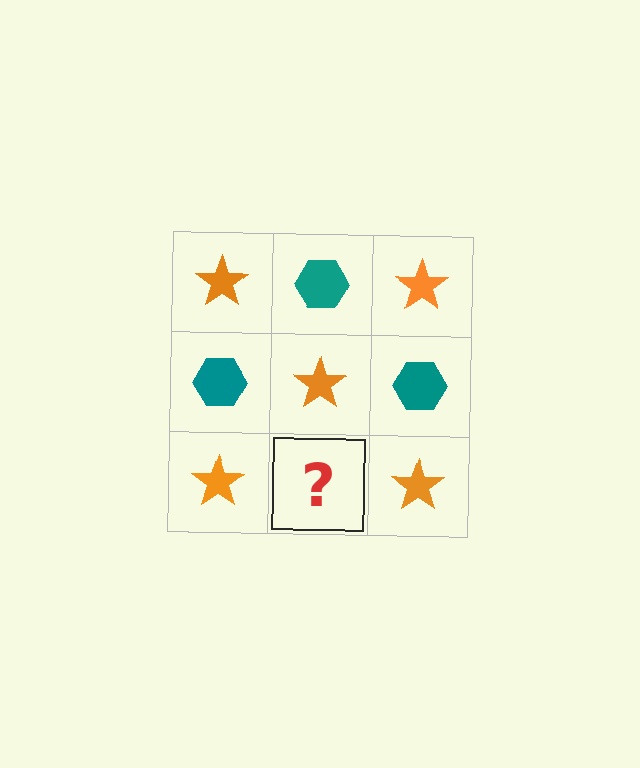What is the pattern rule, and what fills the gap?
The rule is that it alternates orange star and teal hexagon in a checkerboard pattern. The gap should be filled with a teal hexagon.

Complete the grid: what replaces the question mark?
The question mark should be replaced with a teal hexagon.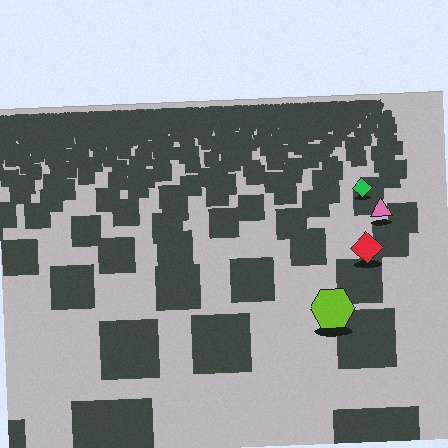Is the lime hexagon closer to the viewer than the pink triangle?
Yes. The lime hexagon is closer — you can tell from the texture gradient: the ground texture is coarser near it.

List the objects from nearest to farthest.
From nearest to farthest: the lime hexagon, the red diamond, the pink triangle, the green diamond.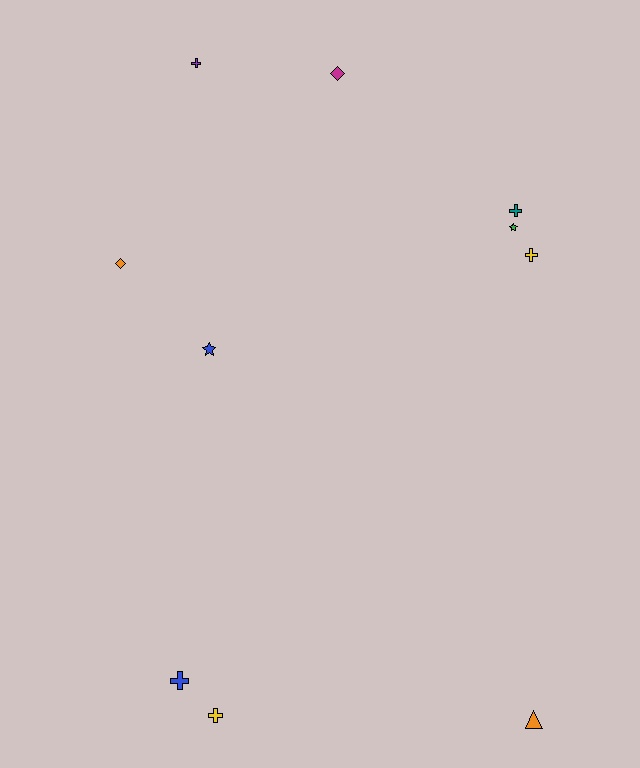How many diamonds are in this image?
There are 2 diamonds.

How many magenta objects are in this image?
There is 1 magenta object.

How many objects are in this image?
There are 10 objects.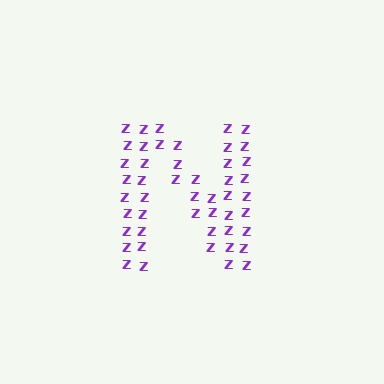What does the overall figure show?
The overall figure shows the letter N.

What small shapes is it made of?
It is made of small letter Z's.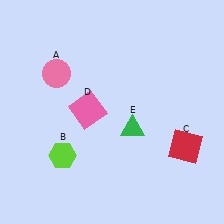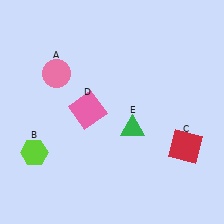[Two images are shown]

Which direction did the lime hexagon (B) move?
The lime hexagon (B) moved left.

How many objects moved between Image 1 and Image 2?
1 object moved between the two images.